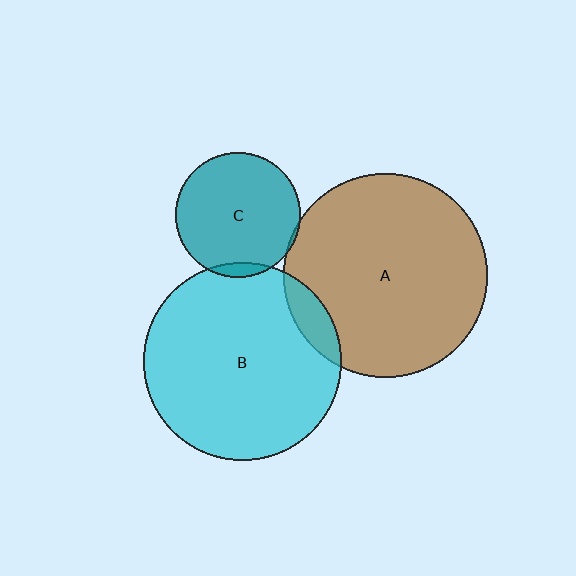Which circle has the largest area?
Circle A (brown).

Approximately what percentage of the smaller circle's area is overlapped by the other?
Approximately 10%.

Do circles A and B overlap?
Yes.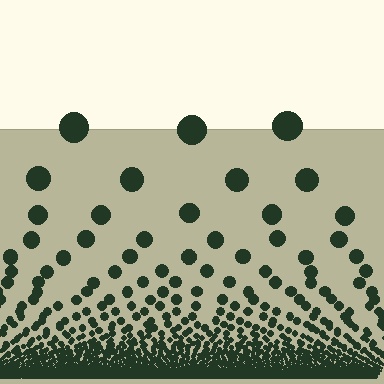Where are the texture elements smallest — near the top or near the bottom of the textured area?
Near the bottom.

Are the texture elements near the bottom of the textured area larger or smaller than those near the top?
Smaller. The gradient is inverted — elements near the bottom are smaller and denser.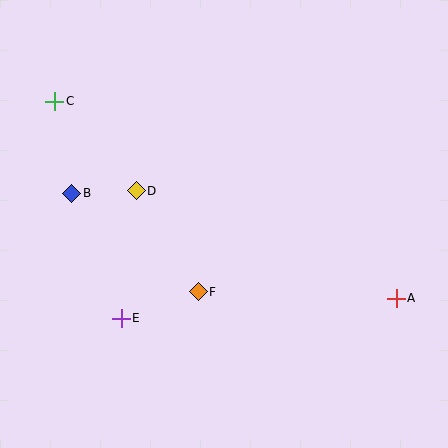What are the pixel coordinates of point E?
Point E is at (121, 318).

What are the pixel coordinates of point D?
Point D is at (136, 191).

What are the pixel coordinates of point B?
Point B is at (72, 193).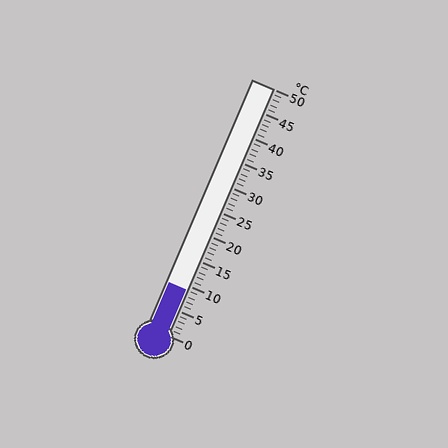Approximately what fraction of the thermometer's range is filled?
The thermometer is filled to approximately 20% of its range.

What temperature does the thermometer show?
The thermometer shows approximately 9°C.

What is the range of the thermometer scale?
The thermometer scale ranges from 0°C to 50°C.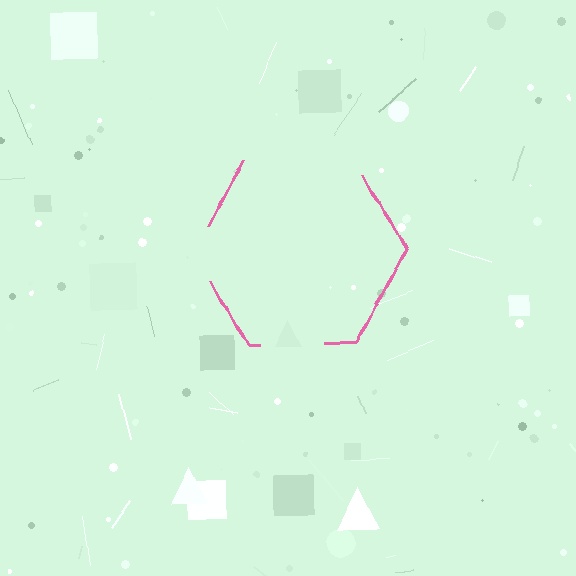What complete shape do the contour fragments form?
The contour fragments form a hexagon.